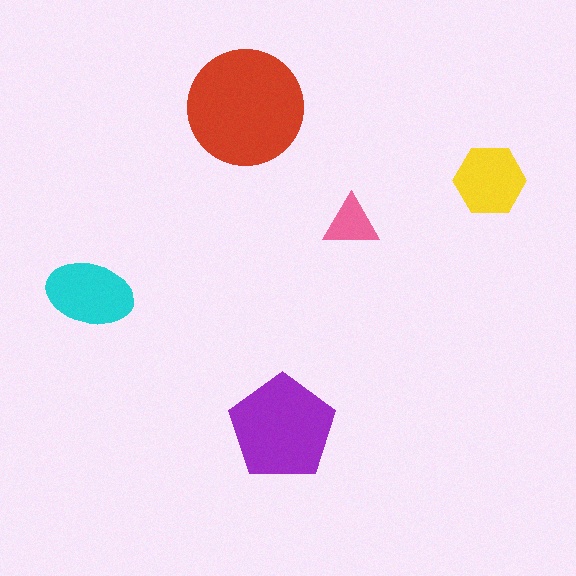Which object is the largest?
The red circle.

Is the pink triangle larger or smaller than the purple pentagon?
Smaller.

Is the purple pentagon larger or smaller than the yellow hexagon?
Larger.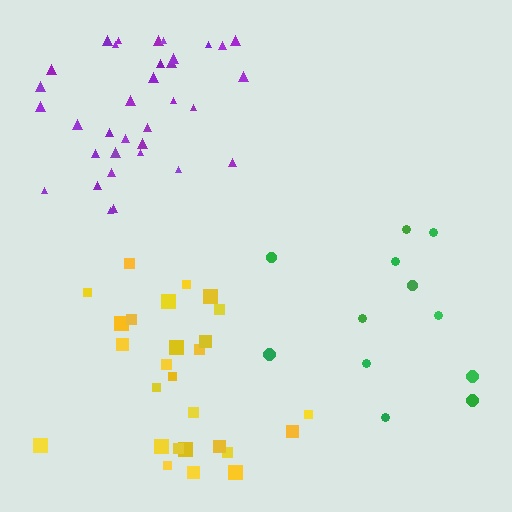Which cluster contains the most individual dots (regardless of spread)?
Purple (34).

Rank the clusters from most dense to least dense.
purple, yellow, green.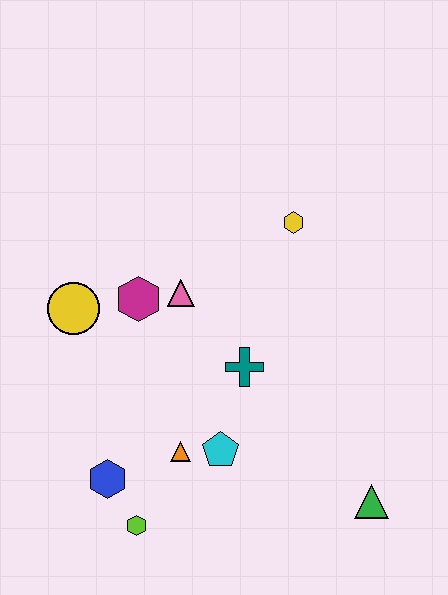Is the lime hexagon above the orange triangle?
No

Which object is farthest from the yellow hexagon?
The lime hexagon is farthest from the yellow hexagon.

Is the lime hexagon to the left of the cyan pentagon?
Yes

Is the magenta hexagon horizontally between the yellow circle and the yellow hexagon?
Yes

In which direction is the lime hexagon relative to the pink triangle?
The lime hexagon is below the pink triangle.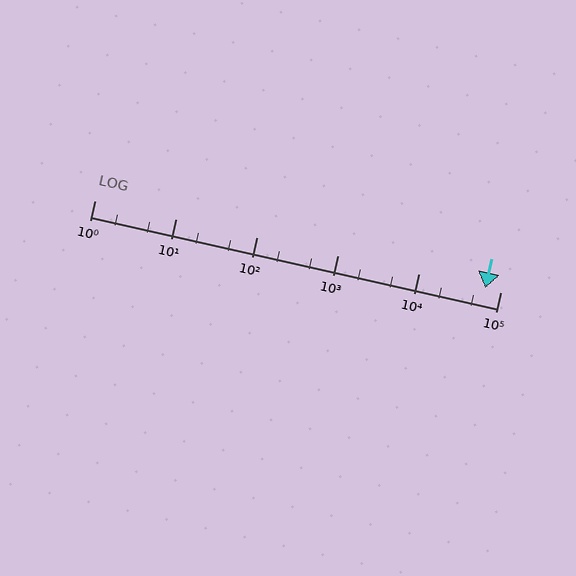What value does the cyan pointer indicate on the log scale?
The pointer indicates approximately 65000.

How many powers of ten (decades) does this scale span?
The scale spans 5 decades, from 1 to 100000.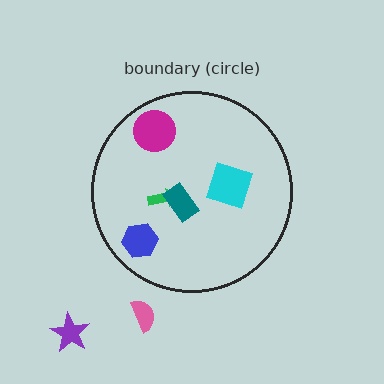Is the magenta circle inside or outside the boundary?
Inside.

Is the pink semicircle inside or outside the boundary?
Outside.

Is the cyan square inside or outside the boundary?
Inside.